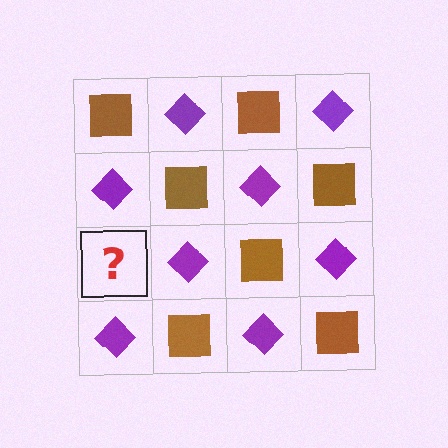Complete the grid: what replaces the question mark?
The question mark should be replaced with a brown square.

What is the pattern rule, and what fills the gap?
The rule is that it alternates brown square and purple diamond in a checkerboard pattern. The gap should be filled with a brown square.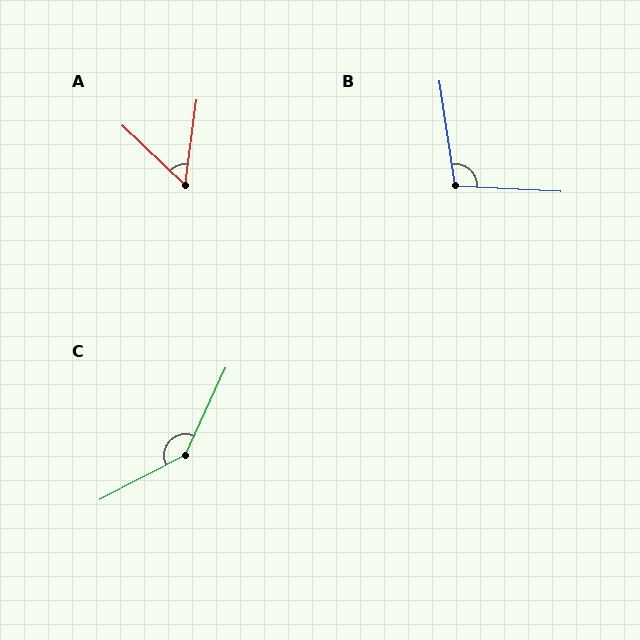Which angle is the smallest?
A, at approximately 54 degrees.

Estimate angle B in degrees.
Approximately 101 degrees.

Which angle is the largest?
C, at approximately 142 degrees.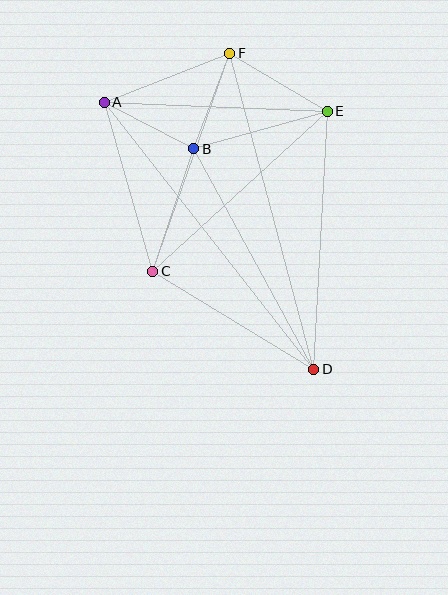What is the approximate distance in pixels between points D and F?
The distance between D and F is approximately 327 pixels.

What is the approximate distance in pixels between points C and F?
The distance between C and F is approximately 231 pixels.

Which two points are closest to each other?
Points A and B are closest to each other.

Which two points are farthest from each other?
Points A and D are farthest from each other.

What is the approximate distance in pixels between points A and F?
The distance between A and F is approximately 135 pixels.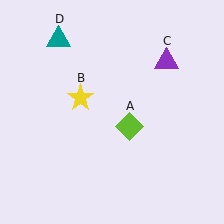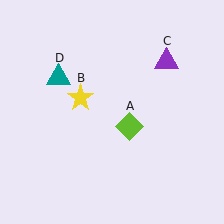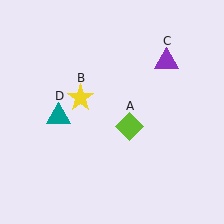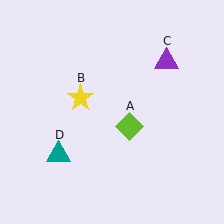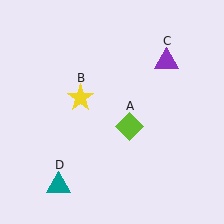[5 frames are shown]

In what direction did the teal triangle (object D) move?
The teal triangle (object D) moved down.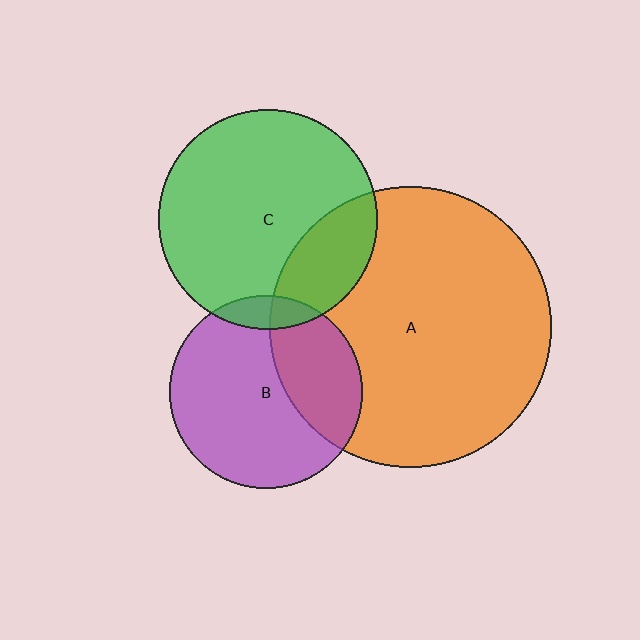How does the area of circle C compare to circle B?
Approximately 1.3 times.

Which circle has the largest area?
Circle A (orange).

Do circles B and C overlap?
Yes.